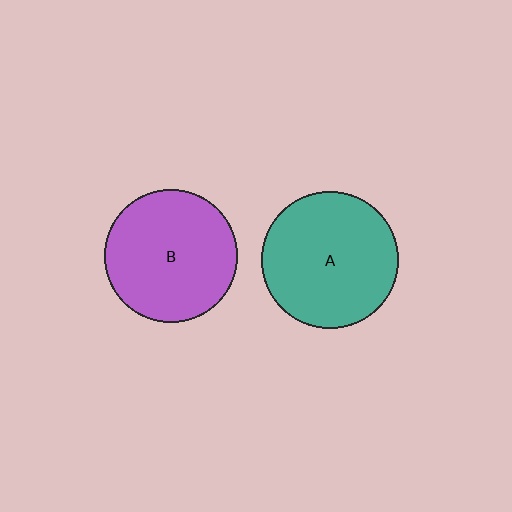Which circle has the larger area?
Circle A (teal).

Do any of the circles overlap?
No, none of the circles overlap.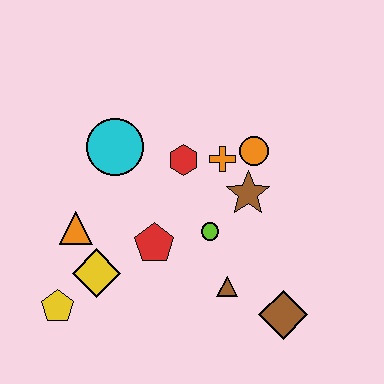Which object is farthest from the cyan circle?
The brown diamond is farthest from the cyan circle.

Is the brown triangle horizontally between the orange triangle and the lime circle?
No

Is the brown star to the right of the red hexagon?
Yes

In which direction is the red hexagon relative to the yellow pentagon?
The red hexagon is above the yellow pentagon.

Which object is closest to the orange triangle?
The yellow diamond is closest to the orange triangle.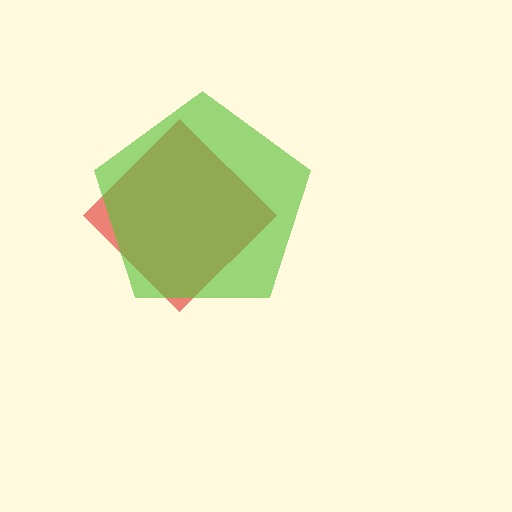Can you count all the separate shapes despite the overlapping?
Yes, there are 2 separate shapes.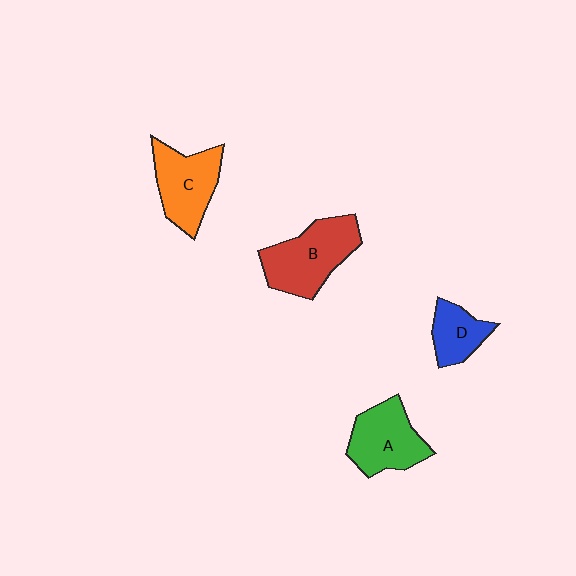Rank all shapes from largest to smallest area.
From largest to smallest: B (red), C (orange), A (green), D (blue).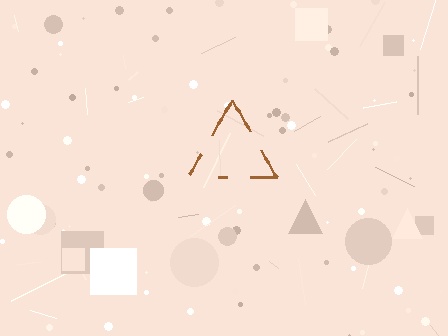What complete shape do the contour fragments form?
The contour fragments form a triangle.